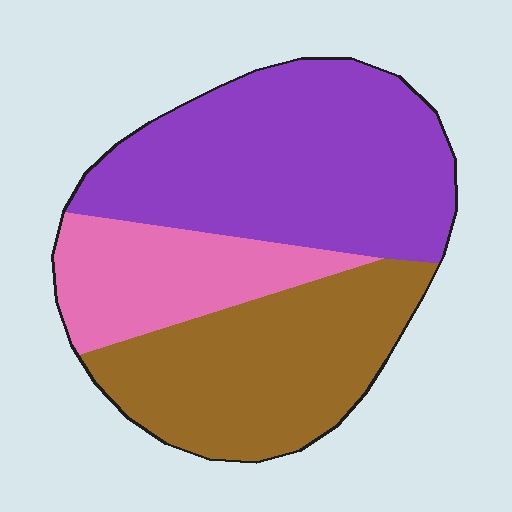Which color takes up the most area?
Purple, at roughly 45%.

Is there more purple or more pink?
Purple.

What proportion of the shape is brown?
Brown takes up about one third (1/3) of the shape.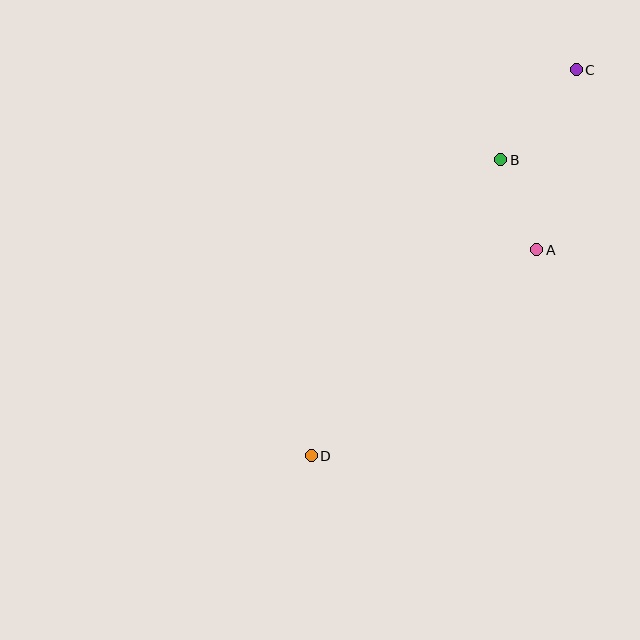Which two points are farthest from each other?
Points C and D are farthest from each other.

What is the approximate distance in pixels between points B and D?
The distance between B and D is approximately 352 pixels.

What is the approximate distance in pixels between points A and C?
The distance between A and C is approximately 184 pixels.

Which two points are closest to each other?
Points A and B are closest to each other.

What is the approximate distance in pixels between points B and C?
The distance between B and C is approximately 117 pixels.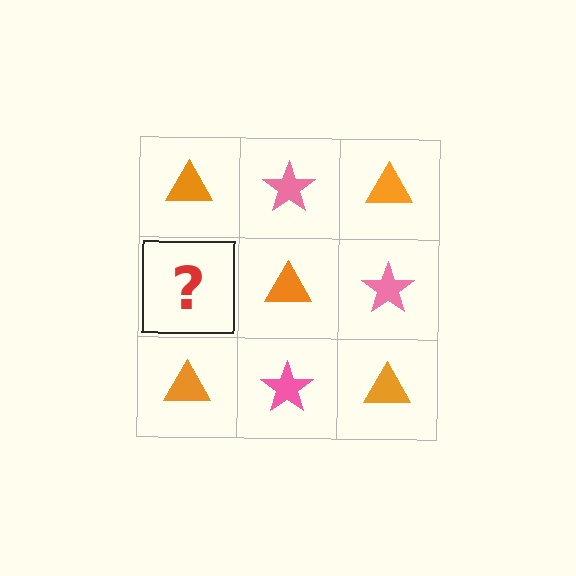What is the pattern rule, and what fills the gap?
The rule is that it alternates orange triangle and pink star in a checkerboard pattern. The gap should be filled with a pink star.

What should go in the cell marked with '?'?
The missing cell should contain a pink star.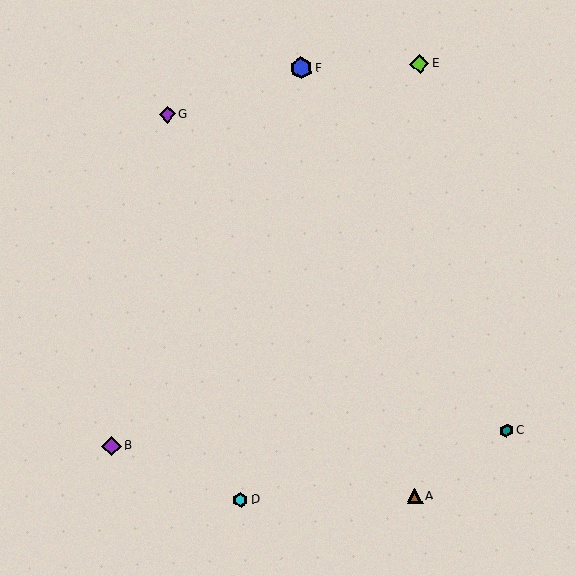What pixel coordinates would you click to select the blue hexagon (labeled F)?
Click at (301, 68) to select the blue hexagon F.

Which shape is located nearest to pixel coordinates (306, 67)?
The blue hexagon (labeled F) at (301, 68) is nearest to that location.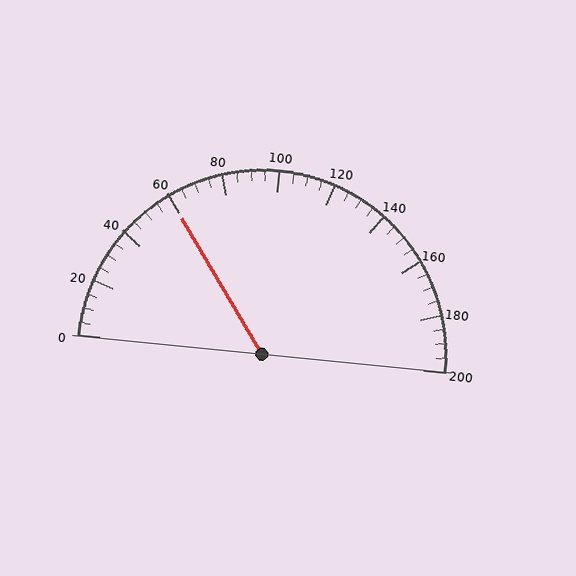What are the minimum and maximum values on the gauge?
The gauge ranges from 0 to 200.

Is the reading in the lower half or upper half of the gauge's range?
The reading is in the lower half of the range (0 to 200).